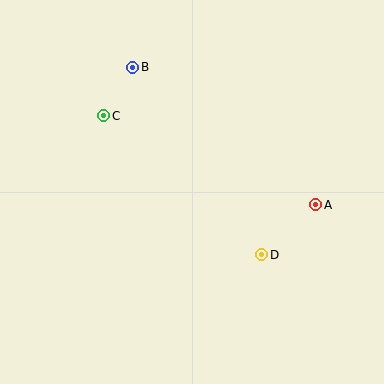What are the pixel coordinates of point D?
Point D is at (262, 255).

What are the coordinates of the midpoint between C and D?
The midpoint between C and D is at (183, 185).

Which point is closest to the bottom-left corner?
Point C is closest to the bottom-left corner.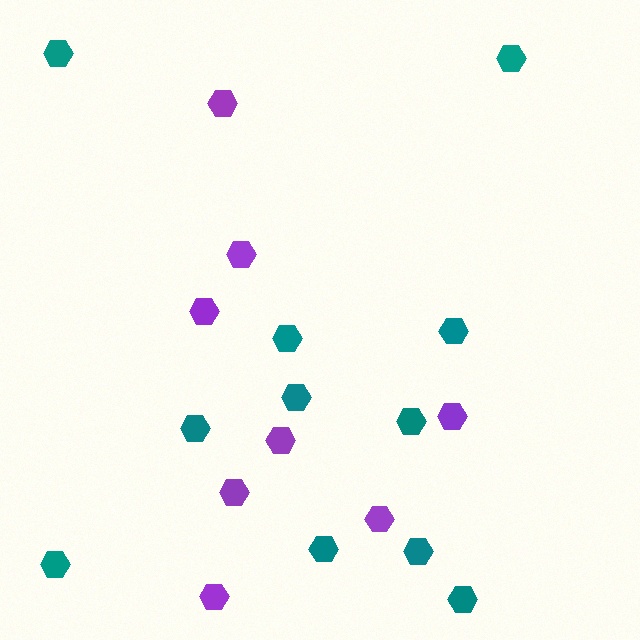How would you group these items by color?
There are 2 groups: one group of teal hexagons (11) and one group of purple hexagons (8).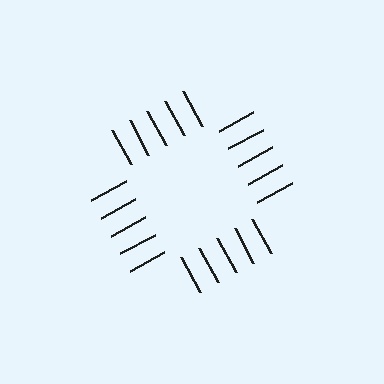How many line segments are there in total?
20 — 5 along each of the 4 edges.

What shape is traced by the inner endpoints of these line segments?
An illusory square — the line segments terminate on its edges but no continuous stroke is drawn.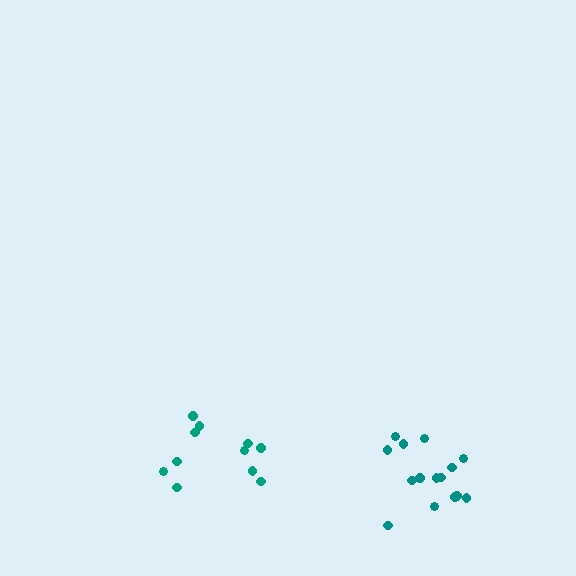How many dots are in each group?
Group 1: 15 dots, Group 2: 11 dots (26 total).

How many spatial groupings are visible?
There are 2 spatial groupings.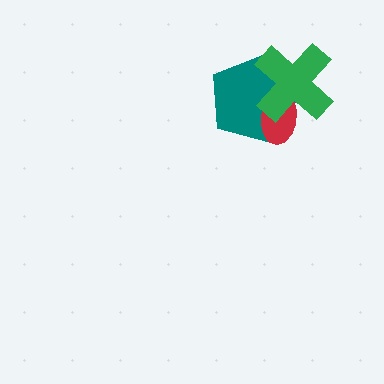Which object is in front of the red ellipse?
The green cross is in front of the red ellipse.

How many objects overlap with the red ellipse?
2 objects overlap with the red ellipse.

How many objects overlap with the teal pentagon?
2 objects overlap with the teal pentagon.